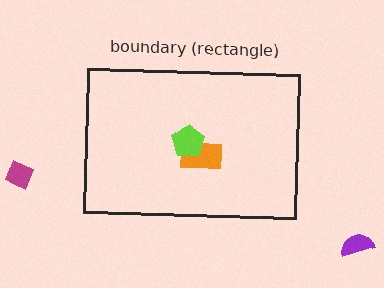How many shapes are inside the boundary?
2 inside, 2 outside.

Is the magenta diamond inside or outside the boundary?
Outside.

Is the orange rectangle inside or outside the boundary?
Inside.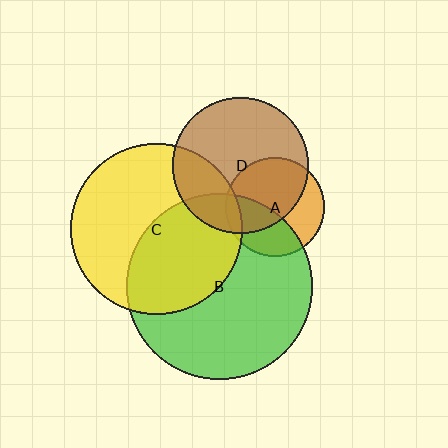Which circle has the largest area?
Circle B (green).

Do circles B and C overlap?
Yes.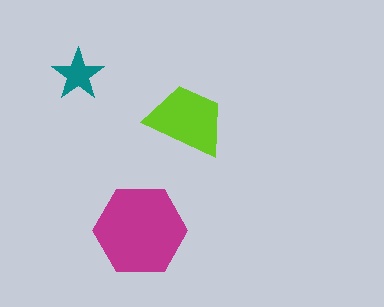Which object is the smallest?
The teal star.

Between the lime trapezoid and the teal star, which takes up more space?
The lime trapezoid.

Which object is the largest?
The magenta hexagon.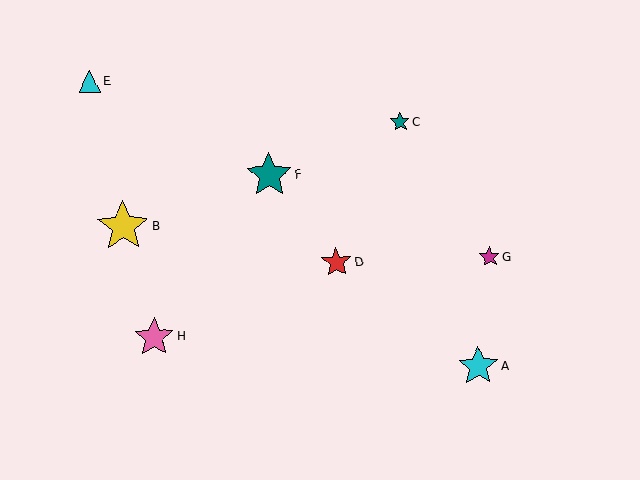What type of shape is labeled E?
Shape E is a cyan triangle.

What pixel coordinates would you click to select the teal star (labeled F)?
Click at (269, 175) to select the teal star F.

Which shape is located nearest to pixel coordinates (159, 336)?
The pink star (labeled H) at (154, 337) is nearest to that location.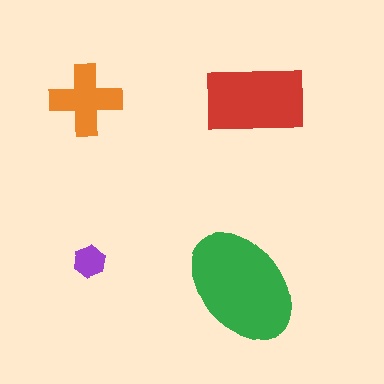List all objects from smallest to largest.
The purple hexagon, the orange cross, the red rectangle, the green ellipse.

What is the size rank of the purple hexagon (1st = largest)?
4th.